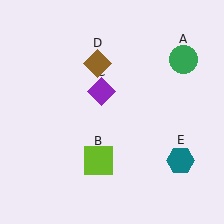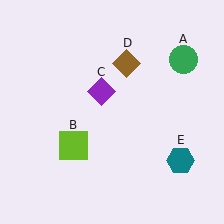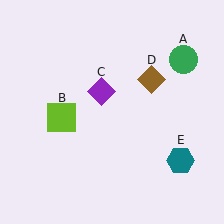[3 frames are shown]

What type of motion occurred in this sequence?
The lime square (object B), brown diamond (object D) rotated clockwise around the center of the scene.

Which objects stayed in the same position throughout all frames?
Green circle (object A) and purple diamond (object C) and teal hexagon (object E) remained stationary.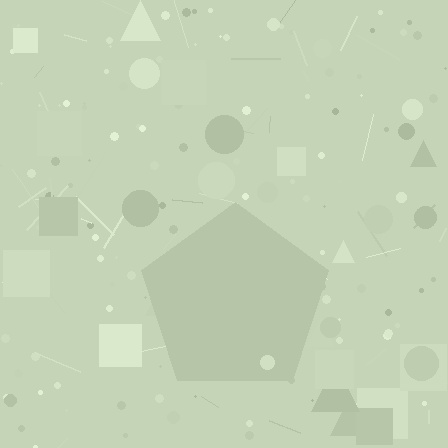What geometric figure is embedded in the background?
A pentagon is embedded in the background.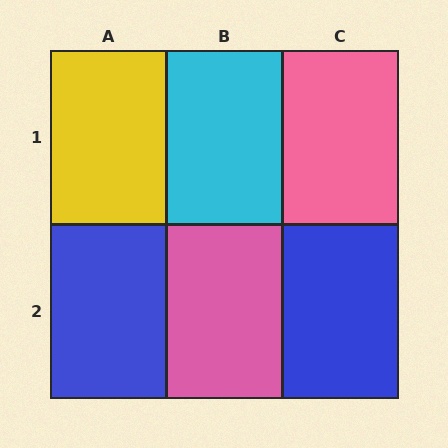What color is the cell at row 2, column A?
Blue.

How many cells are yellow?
1 cell is yellow.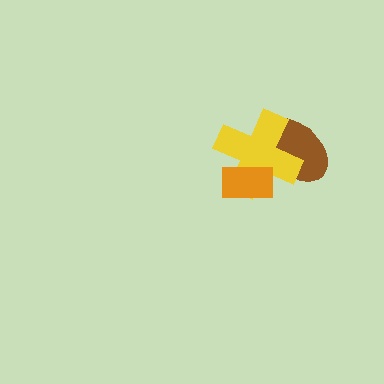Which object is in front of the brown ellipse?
The yellow cross is in front of the brown ellipse.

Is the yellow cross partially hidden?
Yes, it is partially covered by another shape.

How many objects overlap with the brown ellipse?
1 object overlaps with the brown ellipse.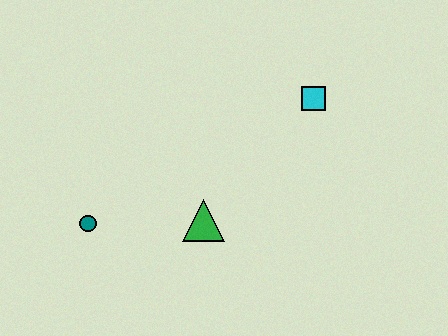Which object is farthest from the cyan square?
The teal circle is farthest from the cyan square.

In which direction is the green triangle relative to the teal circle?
The green triangle is to the right of the teal circle.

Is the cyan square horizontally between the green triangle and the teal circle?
No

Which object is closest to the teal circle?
The green triangle is closest to the teal circle.